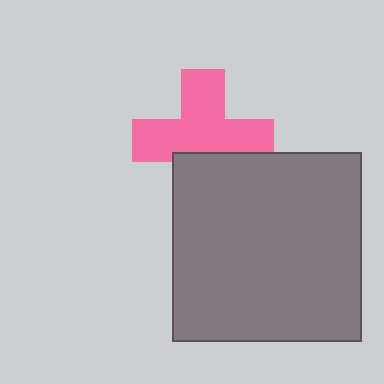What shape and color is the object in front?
The object in front is a gray square.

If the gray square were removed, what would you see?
You would see the complete pink cross.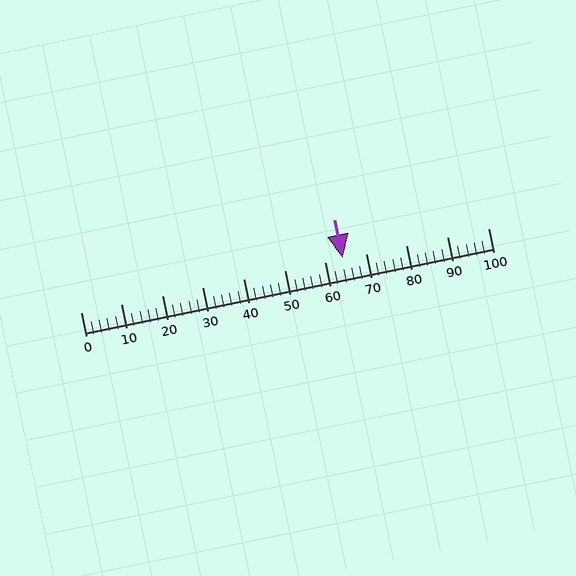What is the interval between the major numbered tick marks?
The major tick marks are spaced 10 units apart.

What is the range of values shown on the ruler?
The ruler shows values from 0 to 100.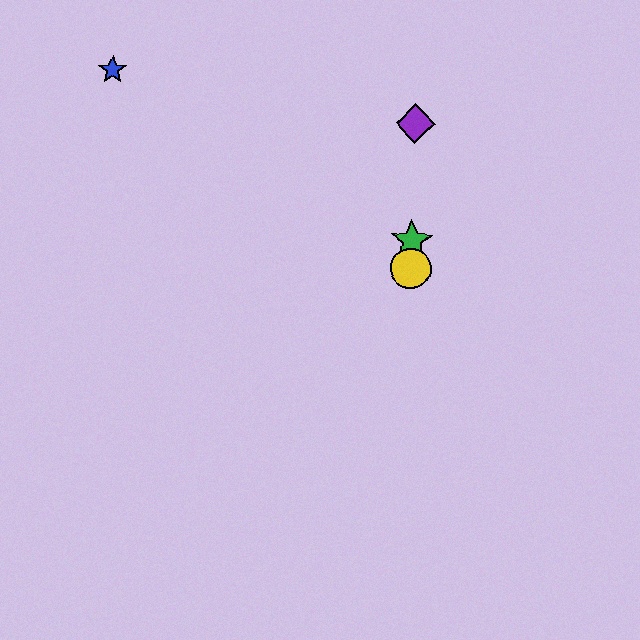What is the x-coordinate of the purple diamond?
The purple diamond is at x≈415.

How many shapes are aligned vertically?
4 shapes (the red star, the green star, the yellow circle, the purple diamond) are aligned vertically.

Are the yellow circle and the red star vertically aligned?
Yes, both are at x≈411.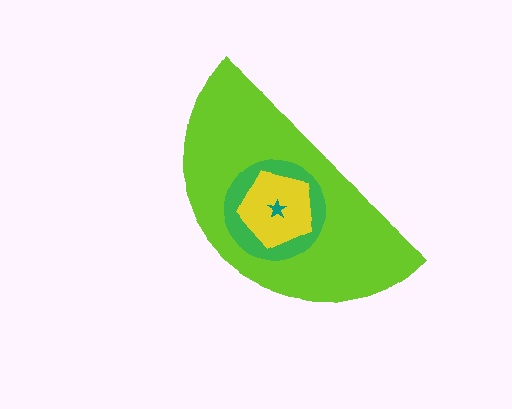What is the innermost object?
The teal star.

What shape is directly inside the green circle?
The yellow pentagon.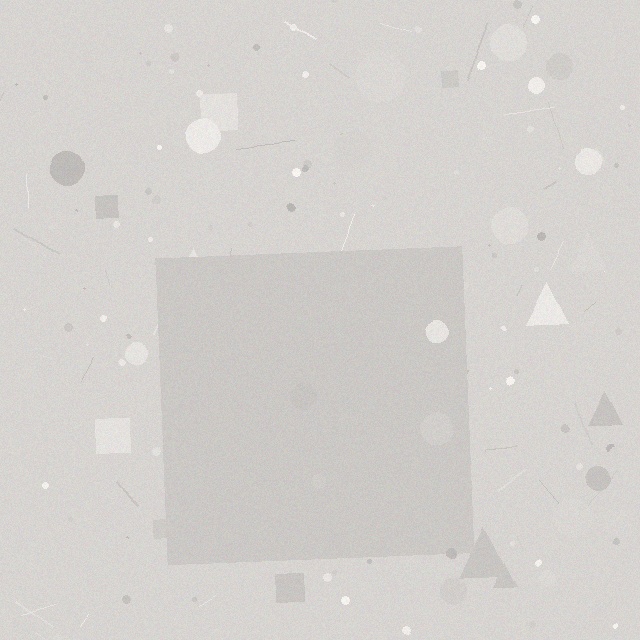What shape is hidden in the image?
A square is hidden in the image.